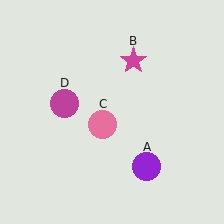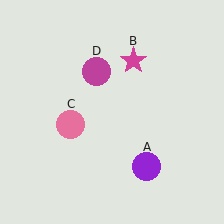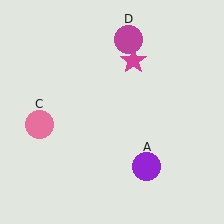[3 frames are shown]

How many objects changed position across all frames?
2 objects changed position: pink circle (object C), magenta circle (object D).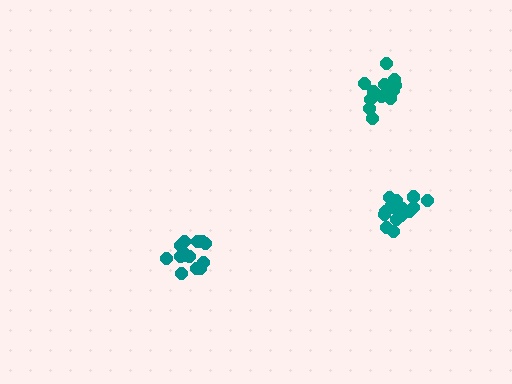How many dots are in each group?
Group 1: 16 dots, Group 2: 13 dots, Group 3: 14 dots (43 total).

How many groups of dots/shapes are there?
There are 3 groups.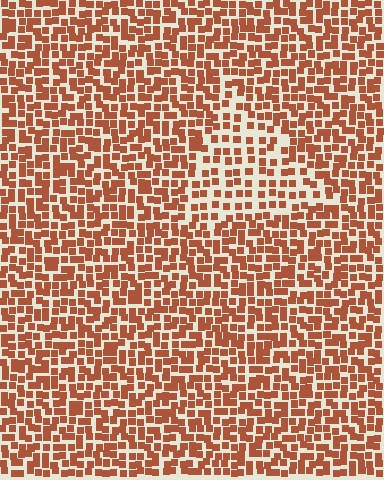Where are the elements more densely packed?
The elements are more densely packed outside the triangle boundary.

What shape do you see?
I see a triangle.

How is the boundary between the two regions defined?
The boundary is defined by a change in element density (approximately 1.7x ratio). All elements are the same color, size, and shape.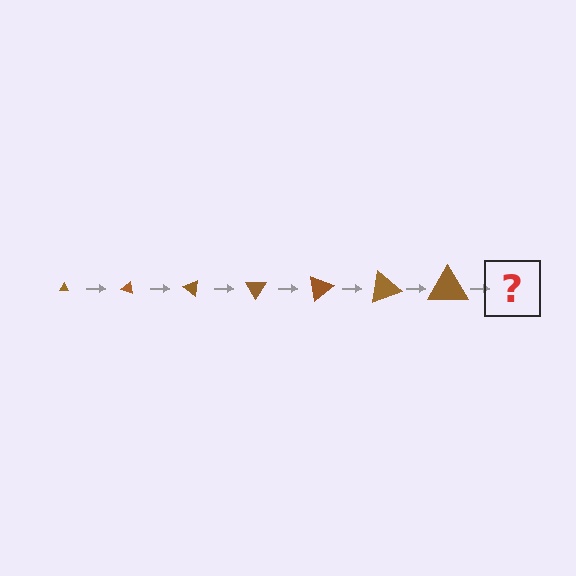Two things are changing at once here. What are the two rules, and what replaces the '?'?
The two rules are that the triangle grows larger each step and it rotates 20 degrees each step. The '?' should be a triangle, larger than the previous one and rotated 140 degrees from the start.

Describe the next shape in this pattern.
It should be a triangle, larger than the previous one and rotated 140 degrees from the start.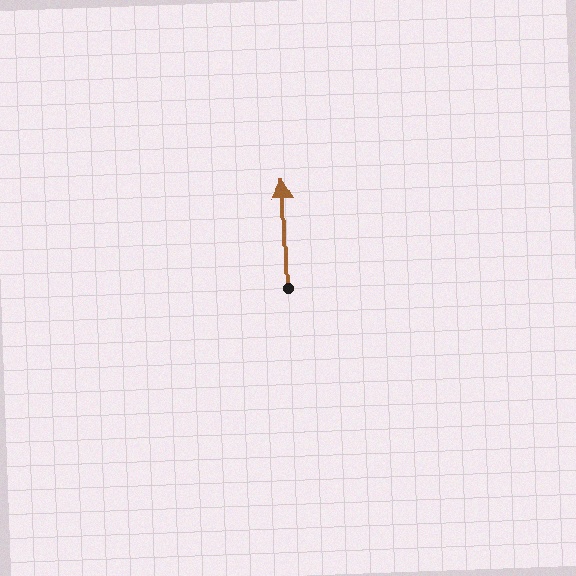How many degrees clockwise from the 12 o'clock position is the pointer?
Approximately 358 degrees.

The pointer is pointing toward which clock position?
Roughly 12 o'clock.